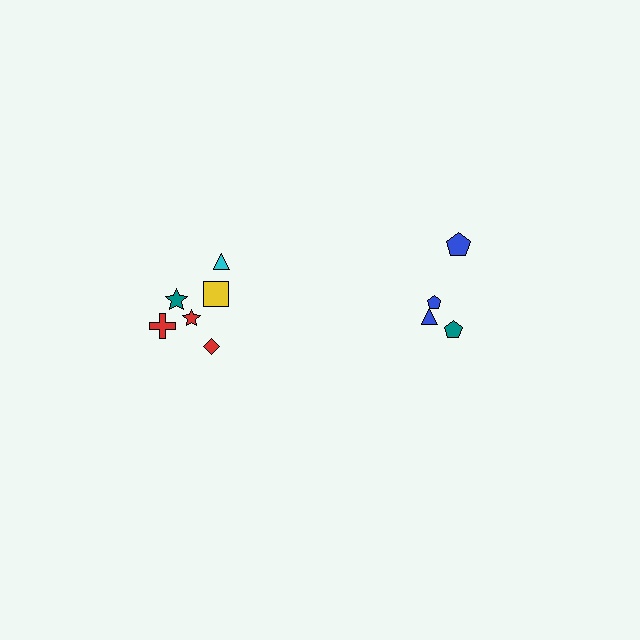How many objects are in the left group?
There are 6 objects.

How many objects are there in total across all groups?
There are 10 objects.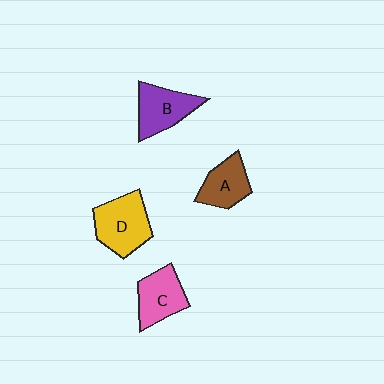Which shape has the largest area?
Shape D (yellow).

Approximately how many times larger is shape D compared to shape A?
Approximately 1.4 times.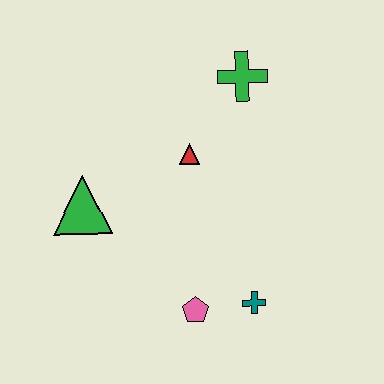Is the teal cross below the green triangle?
Yes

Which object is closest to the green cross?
The red triangle is closest to the green cross.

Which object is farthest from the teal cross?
The green cross is farthest from the teal cross.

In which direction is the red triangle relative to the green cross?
The red triangle is below the green cross.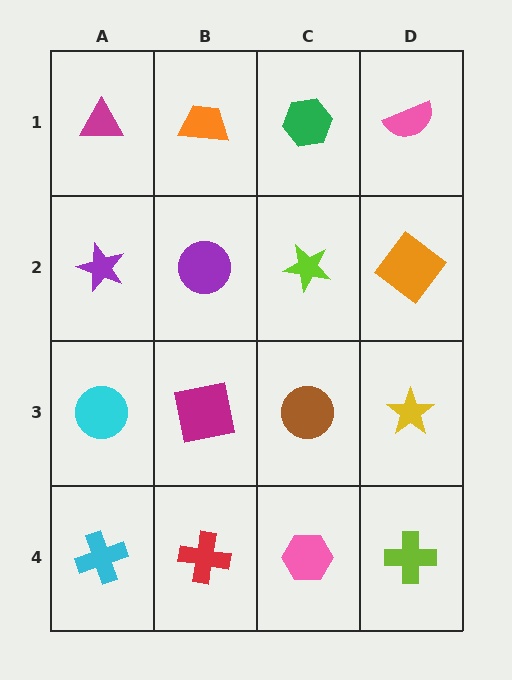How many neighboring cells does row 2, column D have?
3.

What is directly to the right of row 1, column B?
A green hexagon.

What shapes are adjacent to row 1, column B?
A purple circle (row 2, column B), a magenta triangle (row 1, column A), a green hexagon (row 1, column C).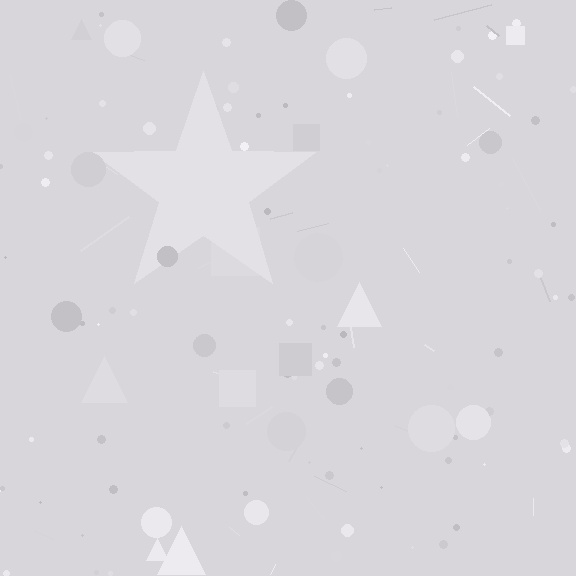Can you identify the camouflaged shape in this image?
The camouflaged shape is a star.